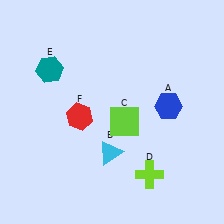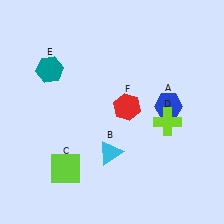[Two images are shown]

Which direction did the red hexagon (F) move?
The red hexagon (F) moved right.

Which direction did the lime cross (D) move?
The lime cross (D) moved up.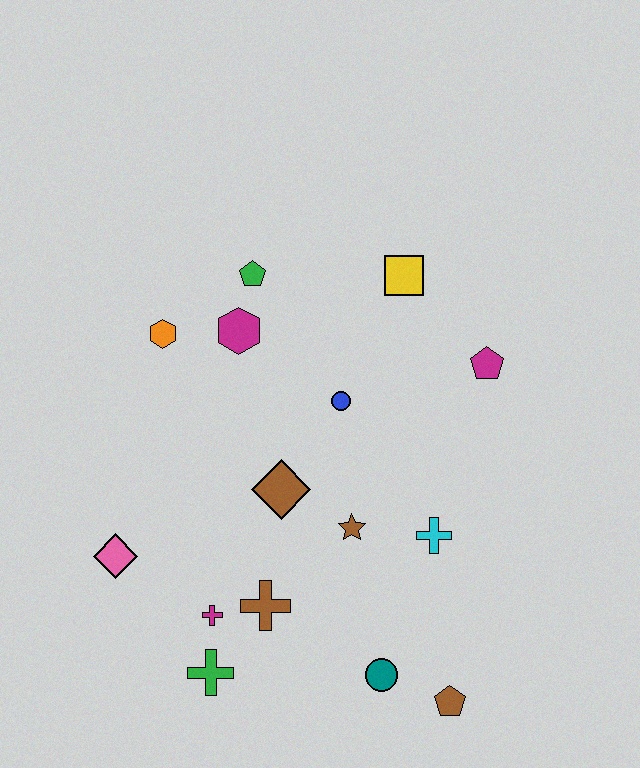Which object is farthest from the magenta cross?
The yellow square is farthest from the magenta cross.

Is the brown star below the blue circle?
Yes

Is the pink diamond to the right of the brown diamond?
No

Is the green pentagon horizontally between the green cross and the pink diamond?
No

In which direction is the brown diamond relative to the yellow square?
The brown diamond is below the yellow square.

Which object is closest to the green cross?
The magenta cross is closest to the green cross.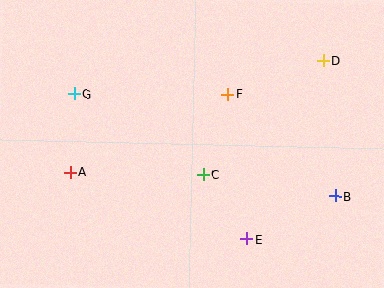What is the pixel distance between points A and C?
The distance between A and C is 133 pixels.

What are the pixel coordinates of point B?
Point B is at (335, 196).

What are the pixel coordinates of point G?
Point G is at (74, 94).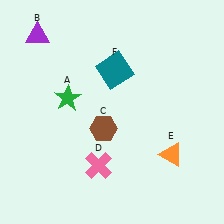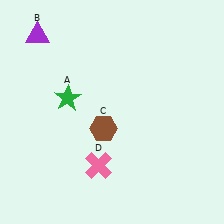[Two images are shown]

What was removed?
The orange triangle (E), the teal square (F) were removed in Image 2.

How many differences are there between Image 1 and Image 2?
There are 2 differences between the two images.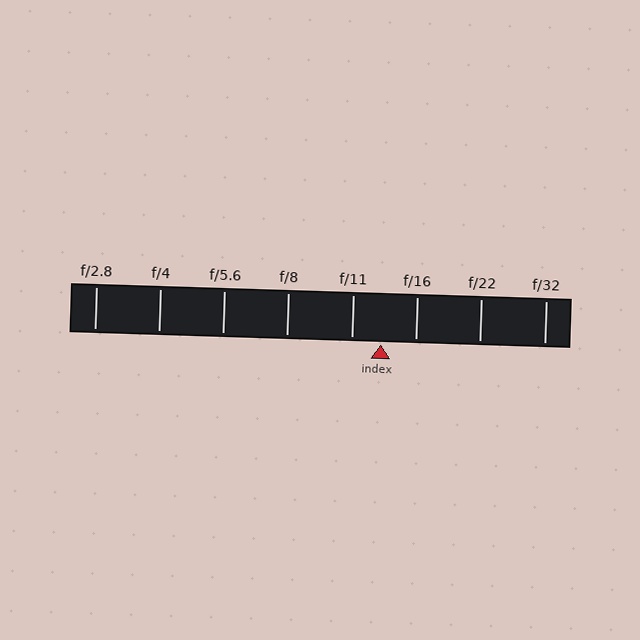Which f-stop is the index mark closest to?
The index mark is closest to f/11.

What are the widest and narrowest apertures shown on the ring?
The widest aperture shown is f/2.8 and the narrowest is f/32.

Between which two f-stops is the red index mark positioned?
The index mark is between f/11 and f/16.